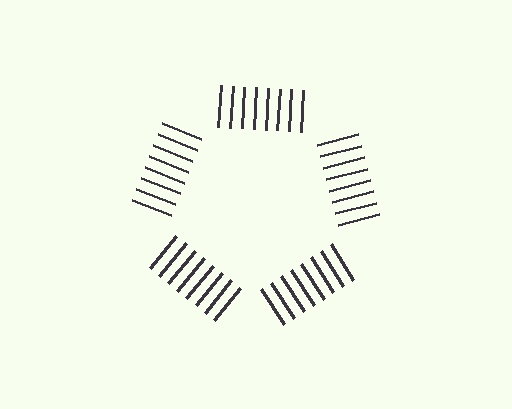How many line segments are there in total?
40 — 8 along each of the 5 edges.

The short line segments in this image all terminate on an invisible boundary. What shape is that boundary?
An illusory pentagon — the line segments terminate on its edges but no continuous stroke is drawn.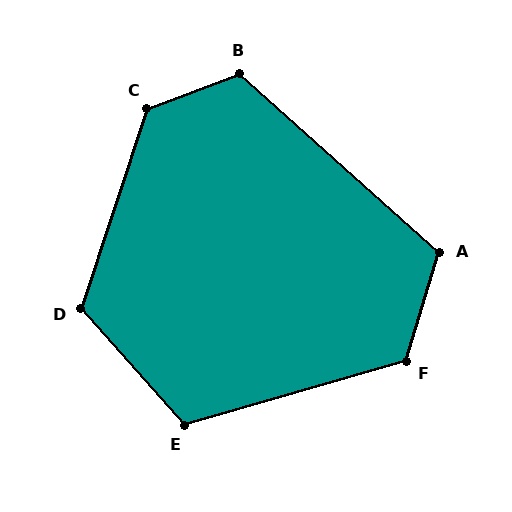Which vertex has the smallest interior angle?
A, at approximately 115 degrees.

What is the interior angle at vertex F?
Approximately 123 degrees (obtuse).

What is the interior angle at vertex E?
Approximately 116 degrees (obtuse).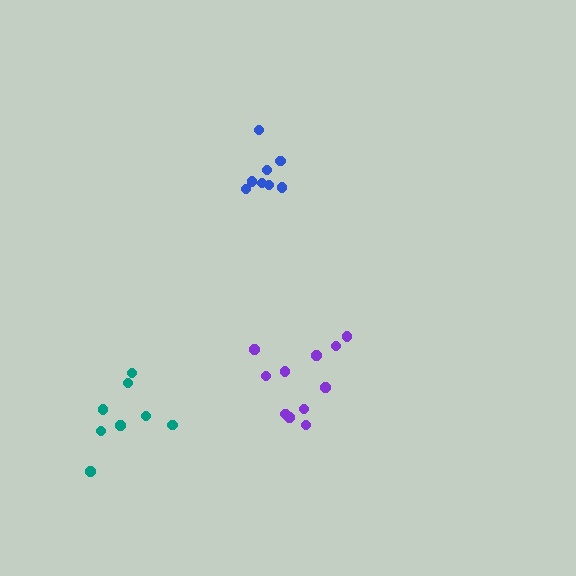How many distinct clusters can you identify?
There are 3 distinct clusters.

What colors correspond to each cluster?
The clusters are colored: teal, blue, purple.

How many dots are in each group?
Group 1: 8 dots, Group 2: 8 dots, Group 3: 11 dots (27 total).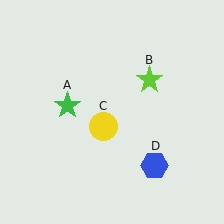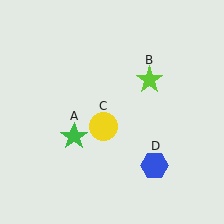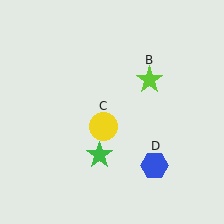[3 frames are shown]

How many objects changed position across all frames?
1 object changed position: green star (object A).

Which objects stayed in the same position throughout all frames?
Lime star (object B) and yellow circle (object C) and blue hexagon (object D) remained stationary.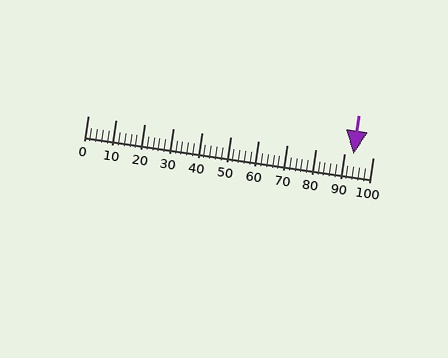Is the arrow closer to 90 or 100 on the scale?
The arrow is closer to 90.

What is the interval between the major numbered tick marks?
The major tick marks are spaced 10 units apart.